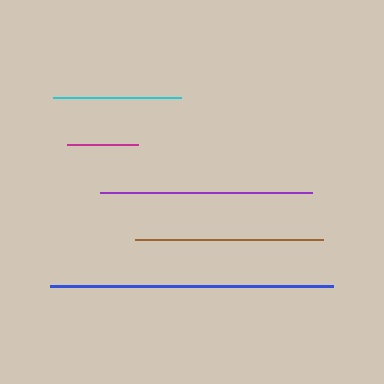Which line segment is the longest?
The blue line is the longest at approximately 283 pixels.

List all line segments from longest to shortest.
From longest to shortest: blue, purple, brown, cyan, magenta.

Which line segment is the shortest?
The magenta line is the shortest at approximately 71 pixels.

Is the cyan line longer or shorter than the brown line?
The brown line is longer than the cyan line.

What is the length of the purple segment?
The purple segment is approximately 211 pixels long.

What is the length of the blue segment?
The blue segment is approximately 283 pixels long.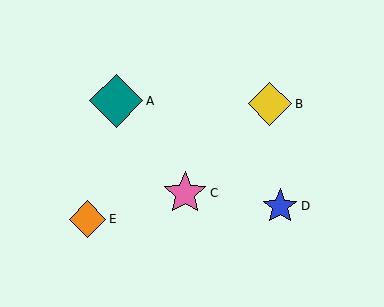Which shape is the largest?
The teal diamond (labeled A) is the largest.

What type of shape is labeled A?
Shape A is a teal diamond.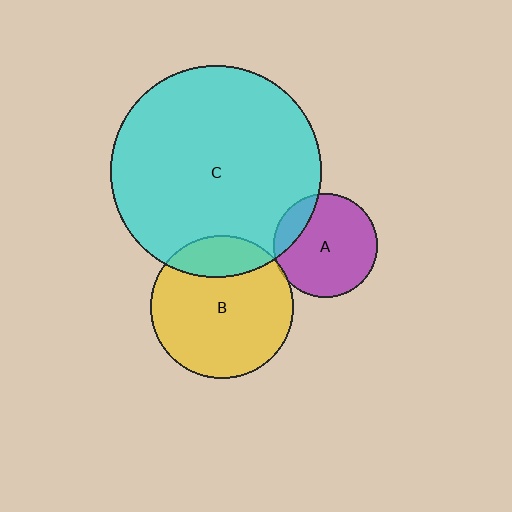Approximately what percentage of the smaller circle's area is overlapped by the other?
Approximately 20%.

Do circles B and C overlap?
Yes.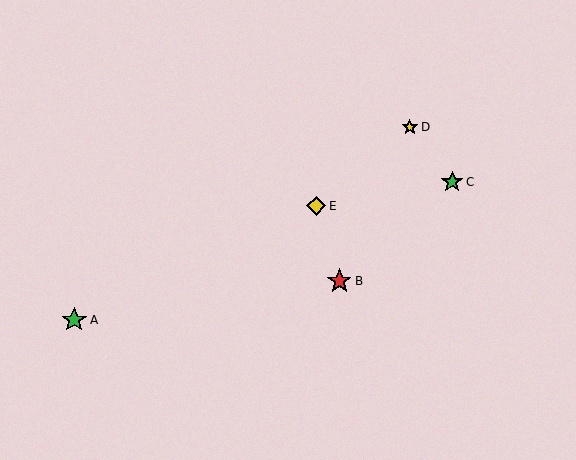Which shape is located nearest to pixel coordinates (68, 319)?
The green star (labeled A) at (74, 320) is nearest to that location.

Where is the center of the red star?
The center of the red star is at (339, 281).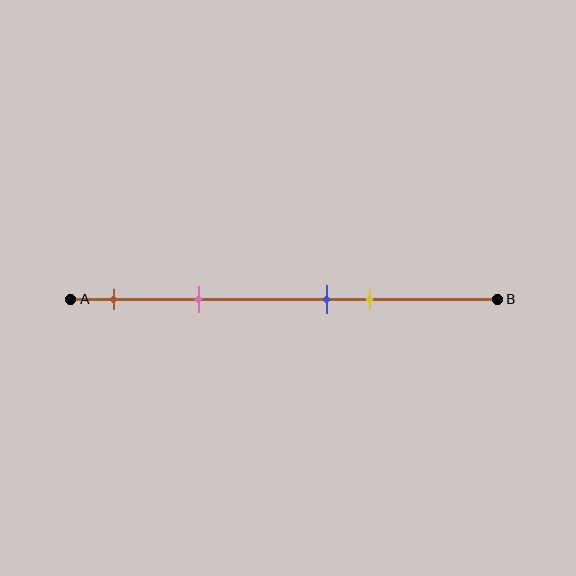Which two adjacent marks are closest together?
The blue and yellow marks are the closest adjacent pair.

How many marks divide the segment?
There are 4 marks dividing the segment.